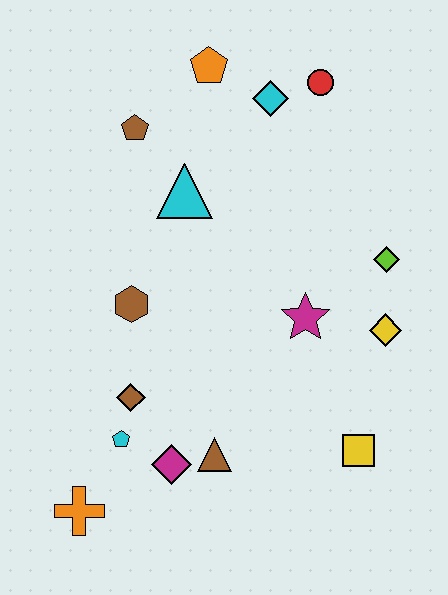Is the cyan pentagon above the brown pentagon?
No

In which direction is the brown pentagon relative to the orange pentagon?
The brown pentagon is to the left of the orange pentagon.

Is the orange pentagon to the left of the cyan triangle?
No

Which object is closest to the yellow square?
The yellow diamond is closest to the yellow square.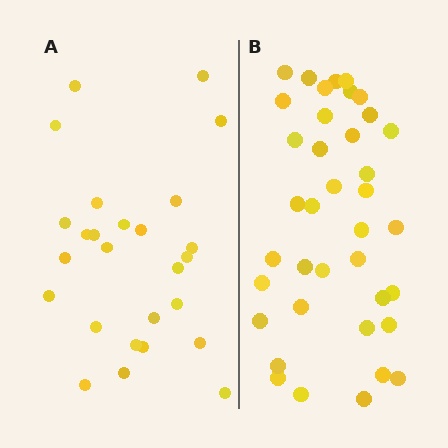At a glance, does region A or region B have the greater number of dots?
Region B (the right region) has more dots.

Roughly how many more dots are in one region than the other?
Region B has roughly 12 or so more dots than region A.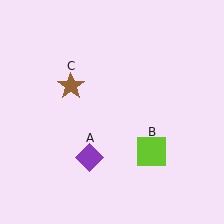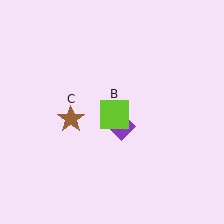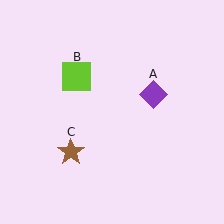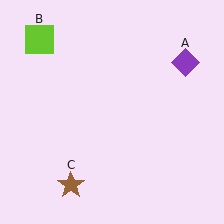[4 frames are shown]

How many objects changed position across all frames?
3 objects changed position: purple diamond (object A), lime square (object B), brown star (object C).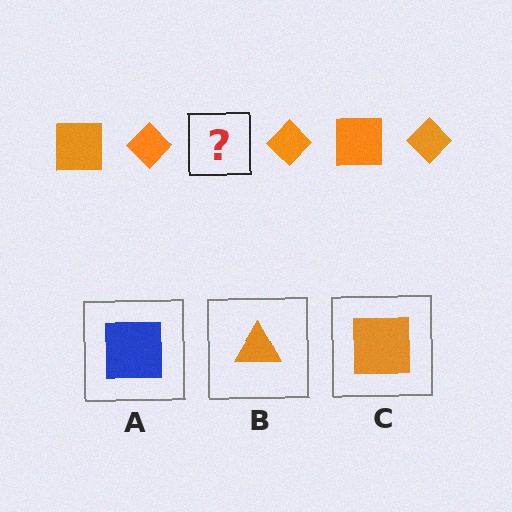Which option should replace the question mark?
Option C.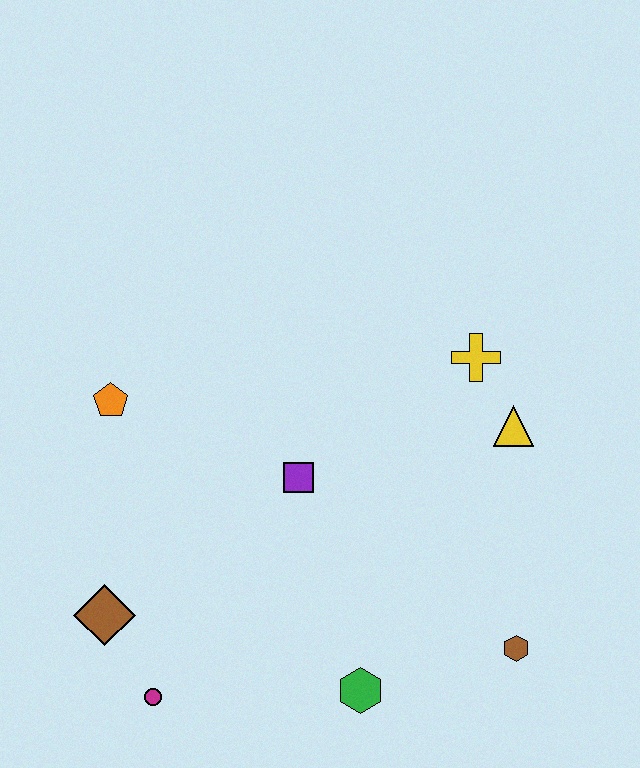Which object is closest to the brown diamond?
The magenta circle is closest to the brown diamond.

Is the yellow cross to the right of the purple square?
Yes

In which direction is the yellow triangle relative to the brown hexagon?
The yellow triangle is above the brown hexagon.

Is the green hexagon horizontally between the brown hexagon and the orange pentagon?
Yes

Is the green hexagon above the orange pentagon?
No